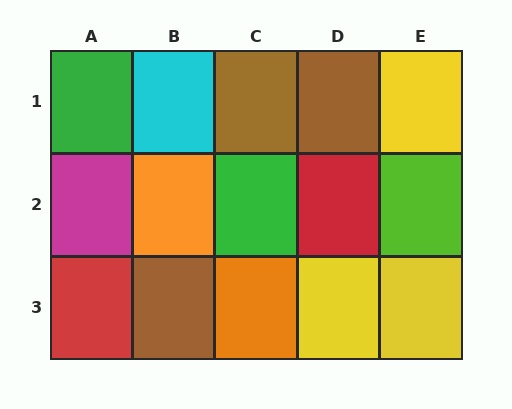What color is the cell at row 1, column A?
Green.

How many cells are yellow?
3 cells are yellow.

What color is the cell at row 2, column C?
Green.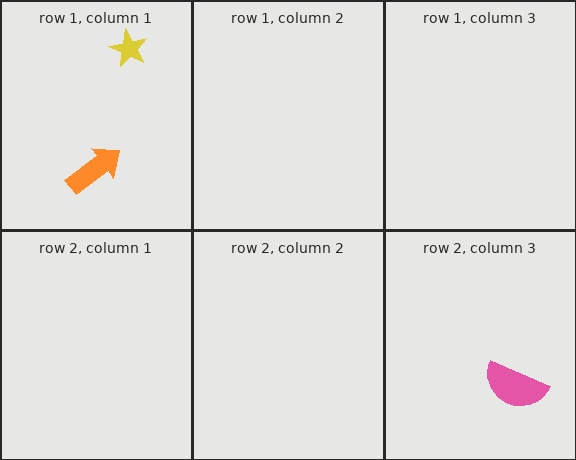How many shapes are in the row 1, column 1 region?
2.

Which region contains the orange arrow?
The row 1, column 1 region.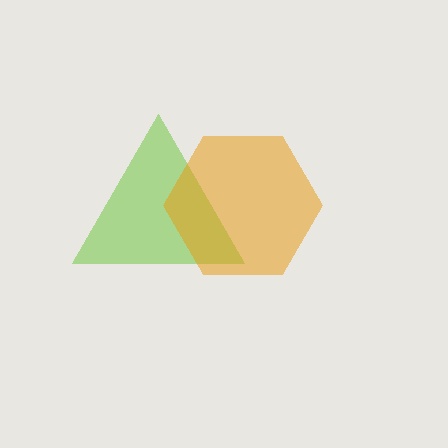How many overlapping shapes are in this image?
There are 2 overlapping shapes in the image.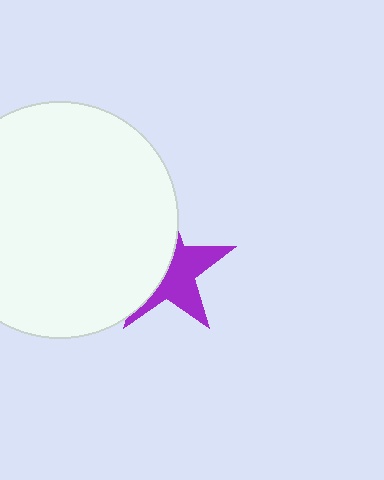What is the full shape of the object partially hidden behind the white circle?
The partially hidden object is a purple star.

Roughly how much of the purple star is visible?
About half of it is visible (roughly 50%).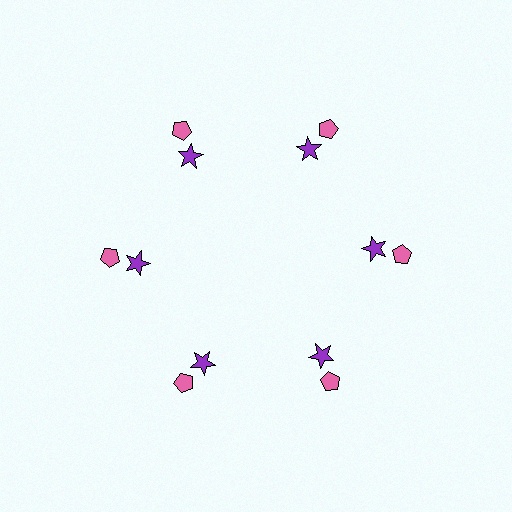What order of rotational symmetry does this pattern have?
This pattern has 6-fold rotational symmetry.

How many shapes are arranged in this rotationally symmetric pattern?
There are 12 shapes, arranged in 6 groups of 2.